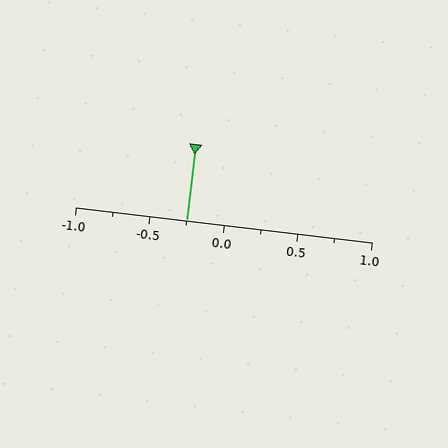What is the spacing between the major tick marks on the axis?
The major ticks are spaced 0.5 apart.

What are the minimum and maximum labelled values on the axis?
The axis runs from -1.0 to 1.0.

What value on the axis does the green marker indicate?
The marker indicates approximately -0.25.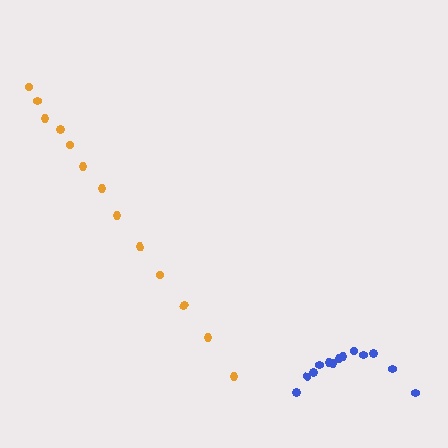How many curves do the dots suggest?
There are 2 distinct paths.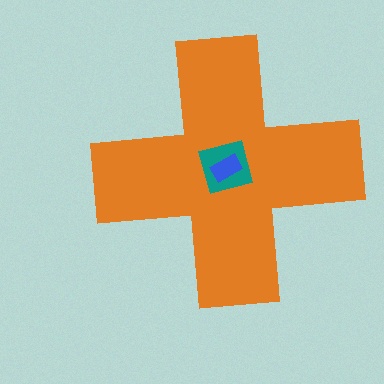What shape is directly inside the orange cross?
The teal square.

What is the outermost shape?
The orange cross.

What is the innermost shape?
The blue rectangle.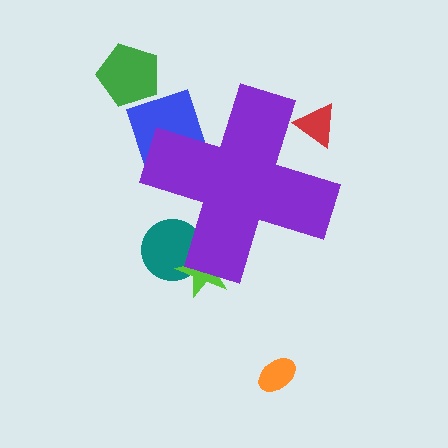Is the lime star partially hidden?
Yes, the lime star is partially hidden behind the purple cross.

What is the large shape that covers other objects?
A purple cross.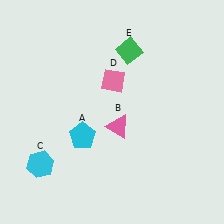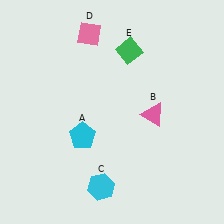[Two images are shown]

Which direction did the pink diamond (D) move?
The pink diamond (D) moved up.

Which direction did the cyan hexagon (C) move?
The cyan hexagon (C) moved right.